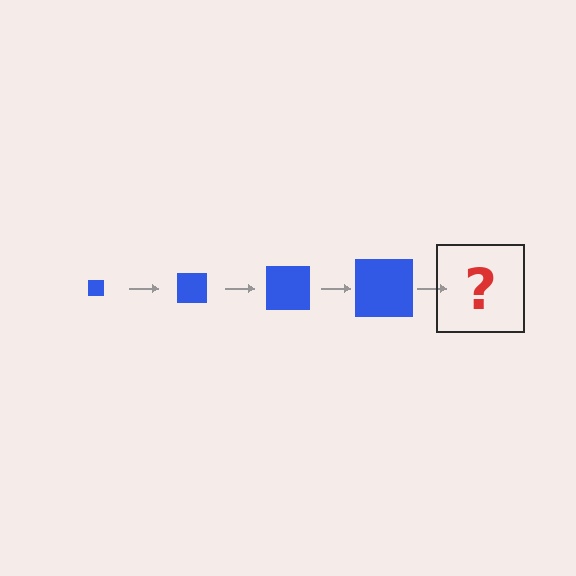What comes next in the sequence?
The next element should be a blue square, larger than the previous one.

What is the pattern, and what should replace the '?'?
The pattern is that the square gets progressively larger each step. The '?' should be a blue square, larger than the previous one.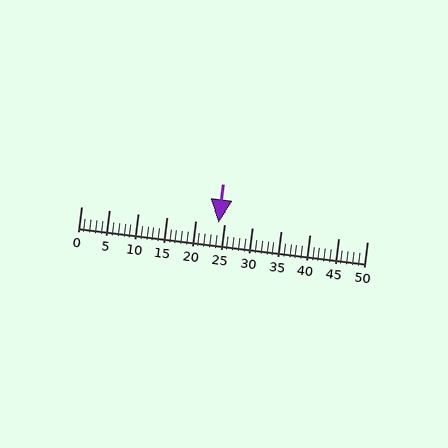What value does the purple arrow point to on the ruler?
The purple arrow points to approximately 24.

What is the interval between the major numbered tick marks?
The major tick marks are spaced 5 units apart.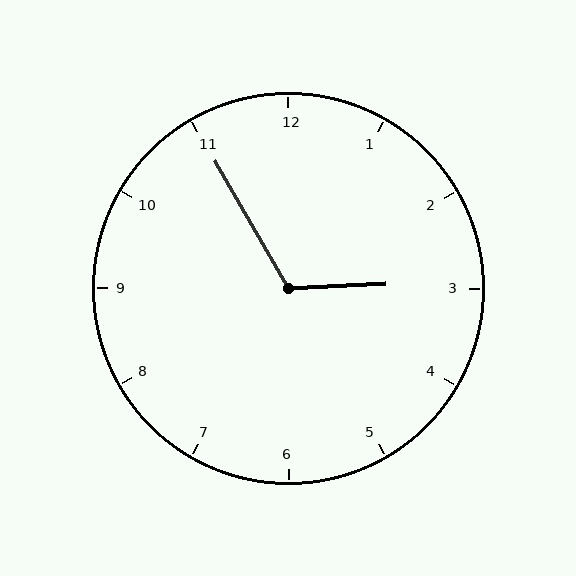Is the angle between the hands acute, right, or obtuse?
It is obtuse.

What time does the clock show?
2:55.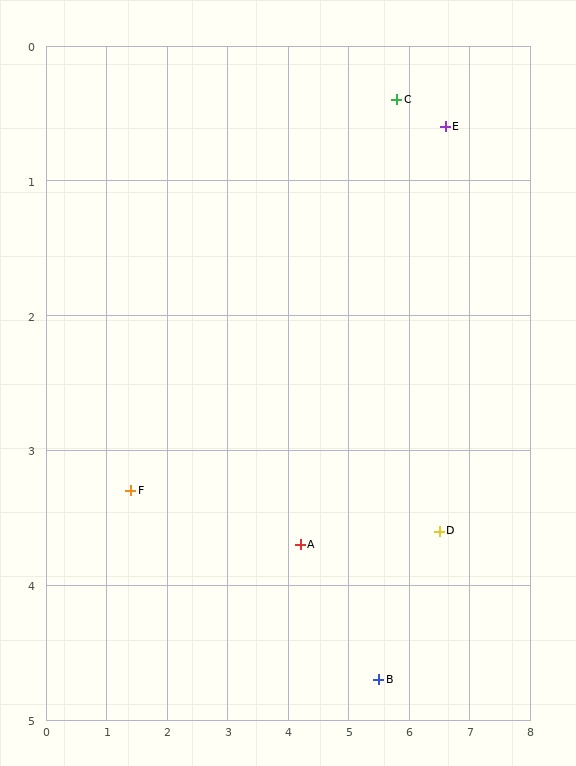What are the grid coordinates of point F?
Point F is at approximately (1.4, 3.3).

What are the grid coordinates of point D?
Point D is at approximately (6.5, 3.6).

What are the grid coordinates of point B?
Point B is at approximately (5.5, 4.7).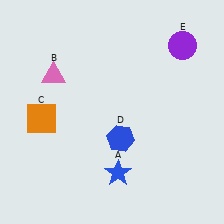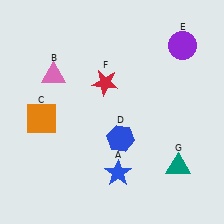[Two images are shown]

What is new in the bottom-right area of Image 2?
A teal triangle (G) was added in the bottom-right area of Image 2.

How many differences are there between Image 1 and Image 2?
There are 2 differences between the two images.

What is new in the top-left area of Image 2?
A red star (F) was added in the top-left area of Image 2.